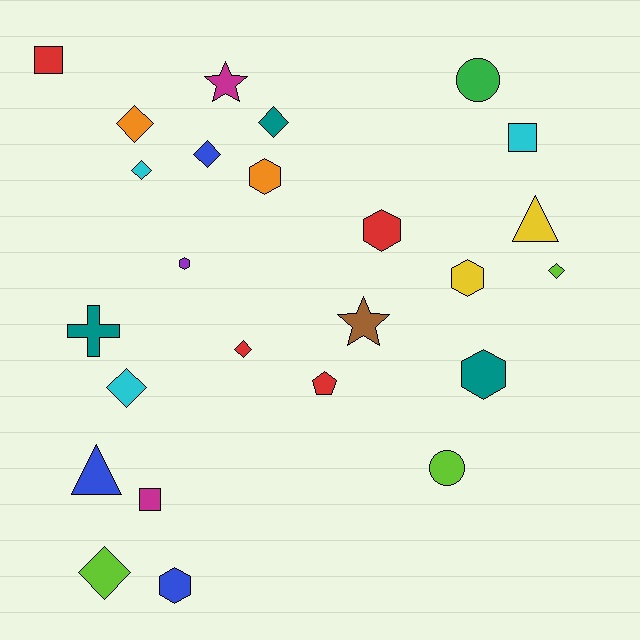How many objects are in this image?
There are 25 objects.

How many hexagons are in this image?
There are 6 hexagons.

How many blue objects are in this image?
There are 3 blue objects.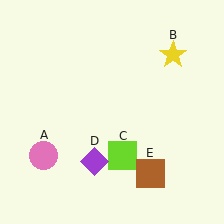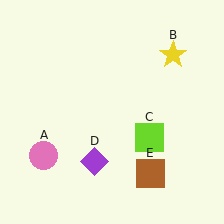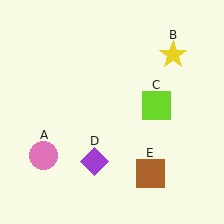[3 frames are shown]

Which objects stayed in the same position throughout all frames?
Pink circle (object A) and yellow star (object B) and purple diamond (object D) and brown square (object E) remained stationary.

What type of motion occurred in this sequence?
The lime square (object C) rotated counterclockwise around the center of the scene.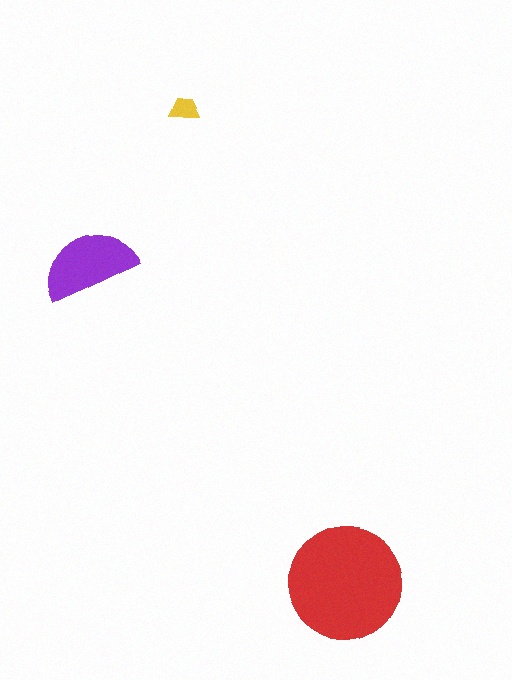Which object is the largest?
The red circle.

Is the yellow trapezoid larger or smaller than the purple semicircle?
Smaller.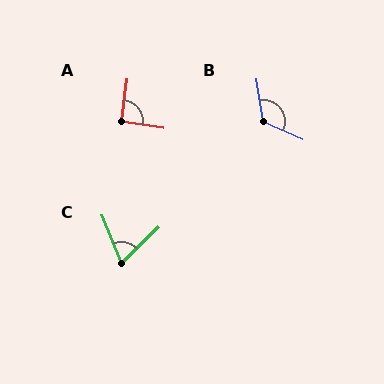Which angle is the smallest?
C, at approximately 68 degrees.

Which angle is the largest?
B, at approximately 122 degrees.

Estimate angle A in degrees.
Approximately 92 degrees.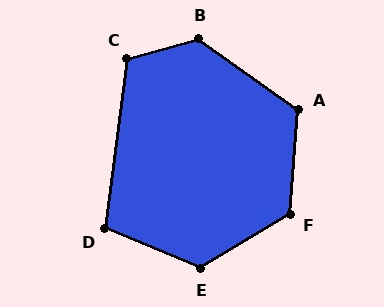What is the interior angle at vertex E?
Approximately 126 degrees (obtuse).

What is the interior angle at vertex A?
Approximately 121 degrees (obtuse).